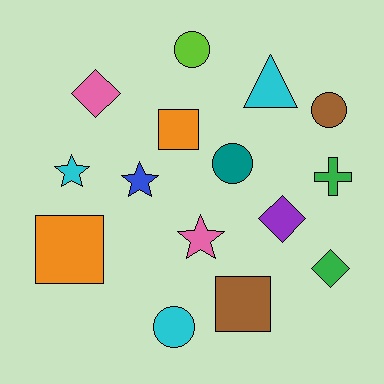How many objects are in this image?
There are 15 objects.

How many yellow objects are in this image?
There are no yellow objects.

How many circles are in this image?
There are 4 circles.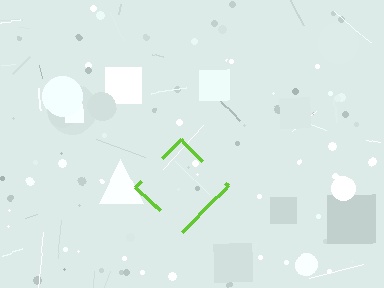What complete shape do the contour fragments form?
The contour fragments form a diamond.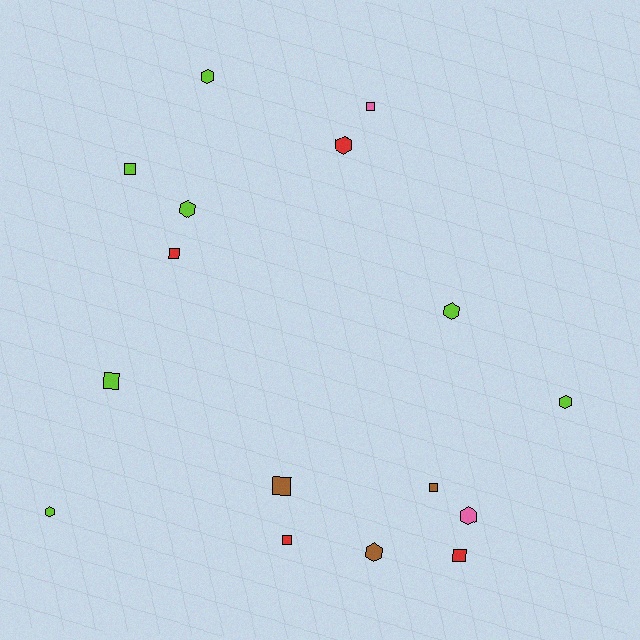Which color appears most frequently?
Lime, with 7 objects.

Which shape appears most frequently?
Hexagon, with 8 objects.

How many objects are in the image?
There are 16 objects.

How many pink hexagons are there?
There is 1 pink hexagon.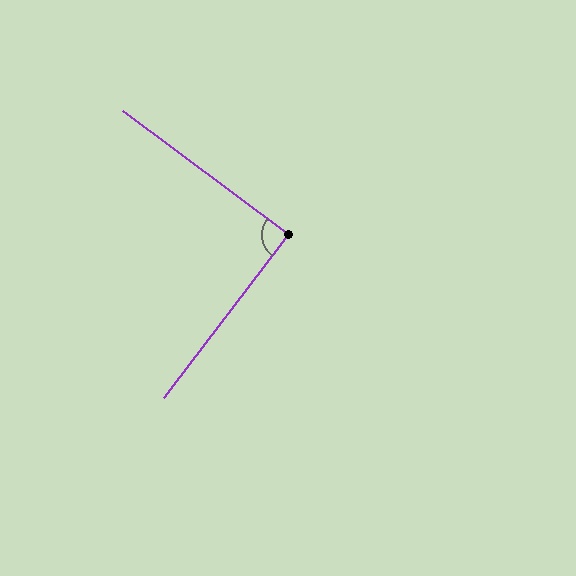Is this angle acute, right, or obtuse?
It is approximately a right angle.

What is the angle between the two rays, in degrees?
Approximately 89 degrees.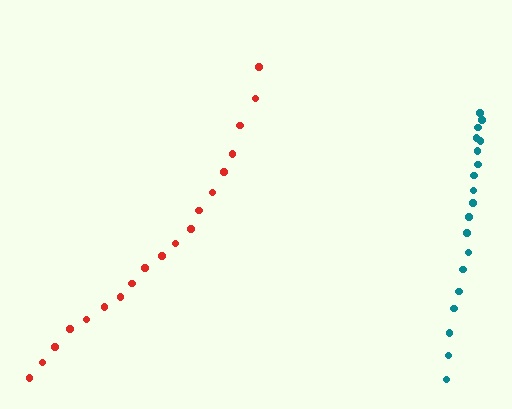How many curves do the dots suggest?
There are 2 distinct paths.